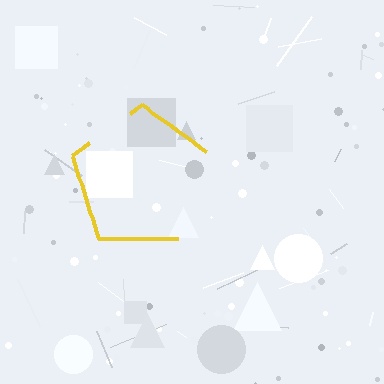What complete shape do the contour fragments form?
The contour fragments form a pentagon.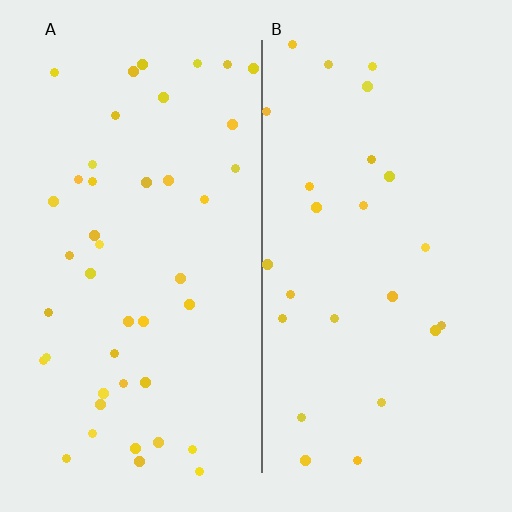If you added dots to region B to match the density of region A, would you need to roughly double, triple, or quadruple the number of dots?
Approximately double.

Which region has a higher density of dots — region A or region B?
A (the left).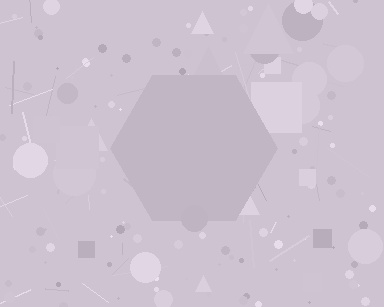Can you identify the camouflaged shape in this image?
The camouflaged shape is a hexagon.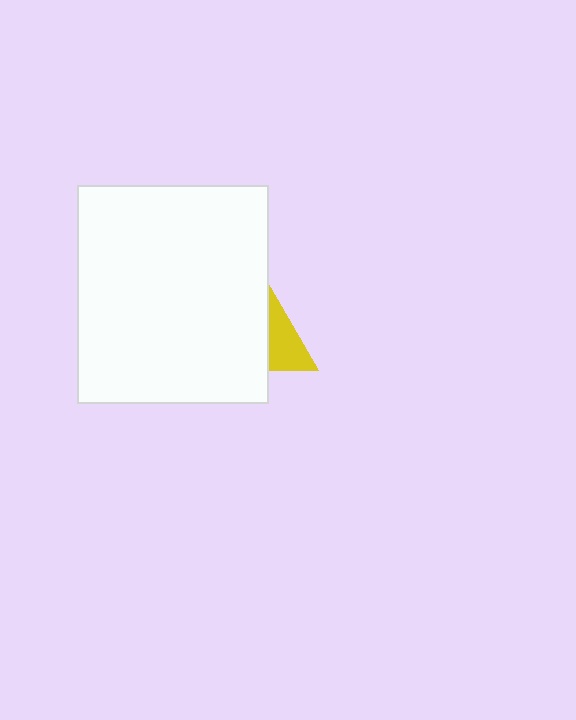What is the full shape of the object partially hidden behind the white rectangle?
The partially hidden object is a yellow triangle.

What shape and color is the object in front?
The object in front is a white rectangle.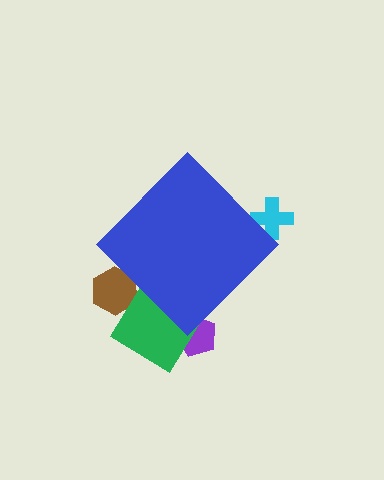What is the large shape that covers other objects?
A blue diamond.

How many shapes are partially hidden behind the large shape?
4 shapes are partially hidden.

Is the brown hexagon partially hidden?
Yes, the brown hexagon is partially hidden behind the blue diamond.